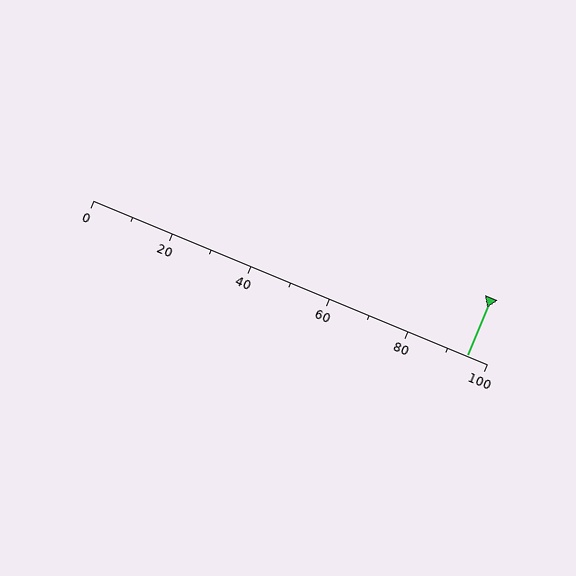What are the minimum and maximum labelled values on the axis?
The axis runs from 0 to 100.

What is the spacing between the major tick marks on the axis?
The major ticks are spaced 20 apart.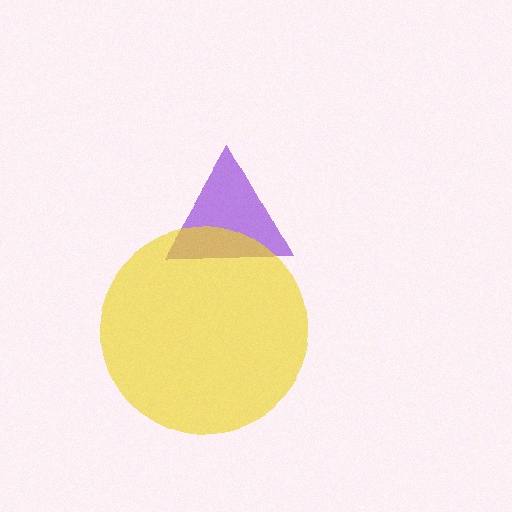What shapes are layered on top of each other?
The layered shapes are: a purple triangle, a yellow circle.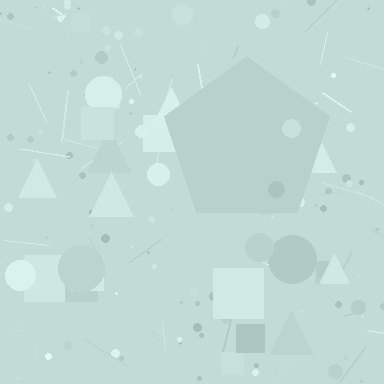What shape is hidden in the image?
A pentagon is hidden in the image.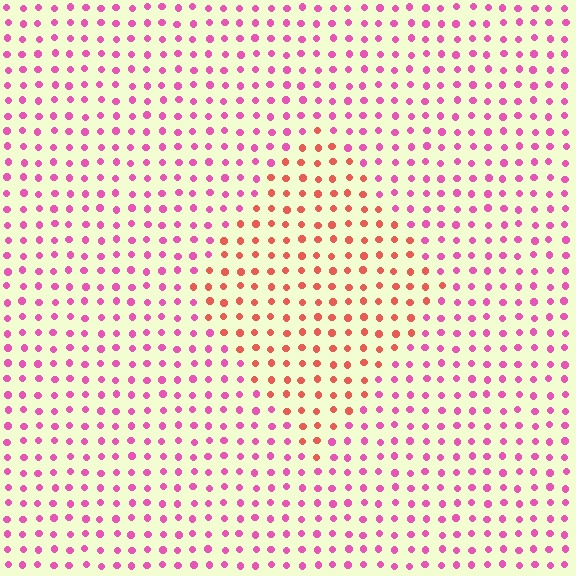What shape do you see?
I see a diamond.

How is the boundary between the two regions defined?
The boundary is defined purely by a slight shift in hue (about 43 degrees). Spacing, size, and orientation are identical on both sides.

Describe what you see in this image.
The image is filled with small pink elements in a uniform arrangement. A diamond-shaped region is visible where the elements are tinted to a slightly different hue, forming a subtle color boundary.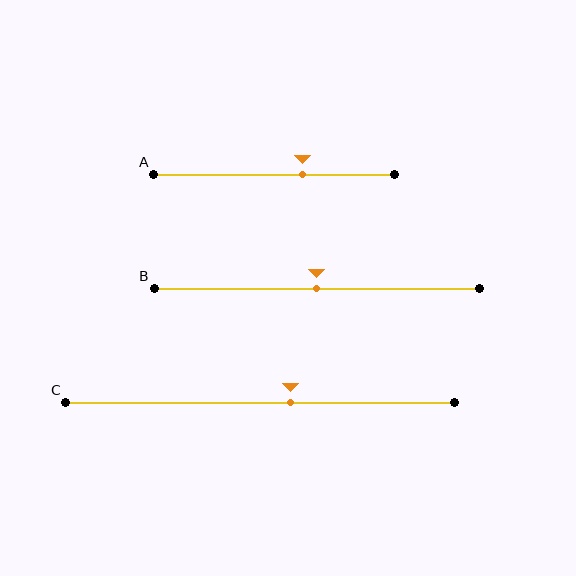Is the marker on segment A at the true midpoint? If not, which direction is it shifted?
No, the marker on segment A is shifted to the right by about 12% of the segment length.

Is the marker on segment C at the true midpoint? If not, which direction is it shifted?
No, the marker on segment C is shifted to the right by about 8% of the segment length.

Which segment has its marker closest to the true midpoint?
Segment B has its marker closest to the true midpoint.